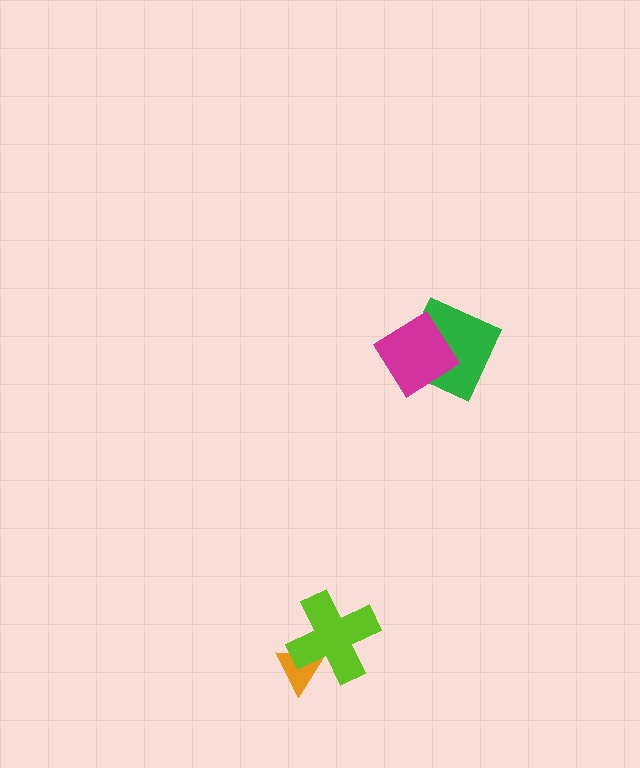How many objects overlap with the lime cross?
1 object overlaps with the lime cross.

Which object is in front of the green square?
The magenta diamond is in front of the green square.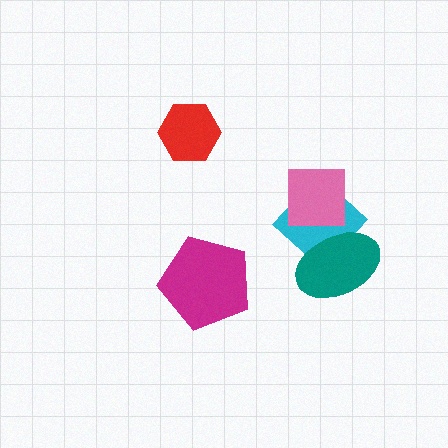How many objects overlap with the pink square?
1 object overlaps with the pink square.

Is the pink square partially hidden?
No, no other shape covers it.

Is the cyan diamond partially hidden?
Yes, it is partially covered by another shape.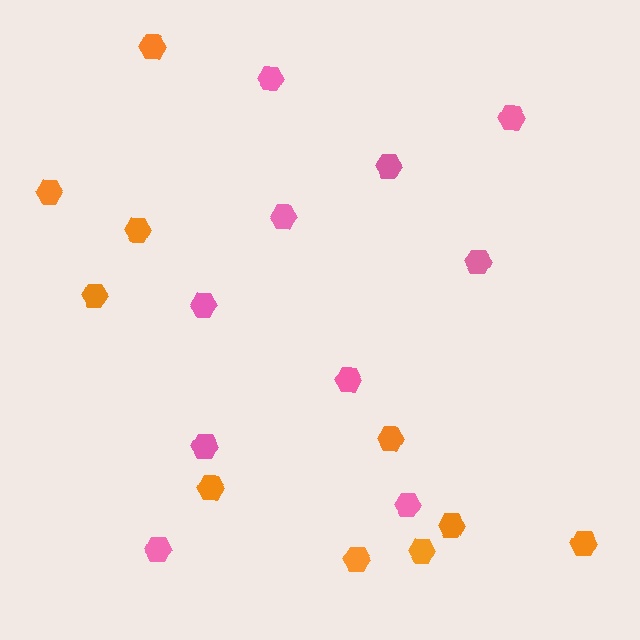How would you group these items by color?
There are 2 groups: one group of pink hexagons (10) and one group of orange hexagons (10).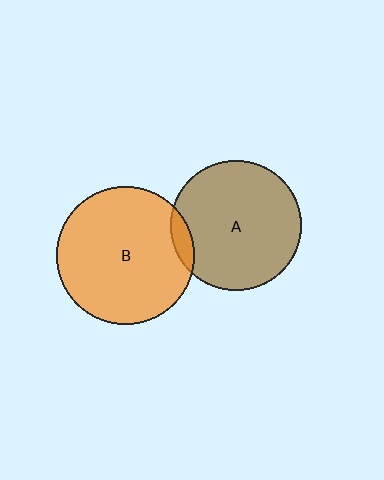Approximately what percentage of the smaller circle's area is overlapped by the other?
Approximately 5%.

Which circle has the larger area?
Circle B (orange).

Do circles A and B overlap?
Yes.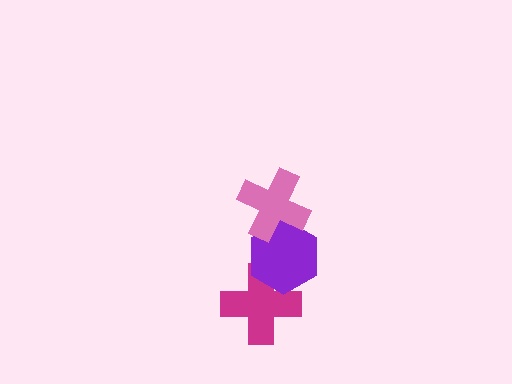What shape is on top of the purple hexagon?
The pink cross is on top of the purple hexagon.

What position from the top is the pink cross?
The pink cross is 1st from the top.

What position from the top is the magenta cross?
The magenta cross is 3rd from the top.